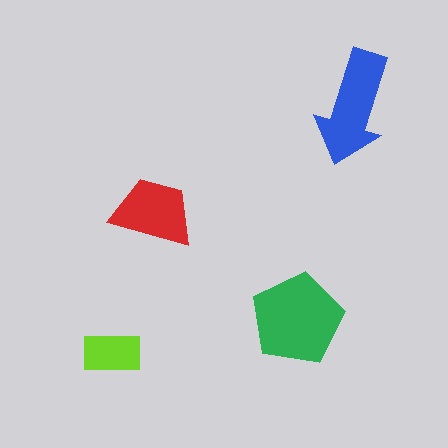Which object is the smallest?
The lime rectangle.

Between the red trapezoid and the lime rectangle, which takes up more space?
The red trapezoid.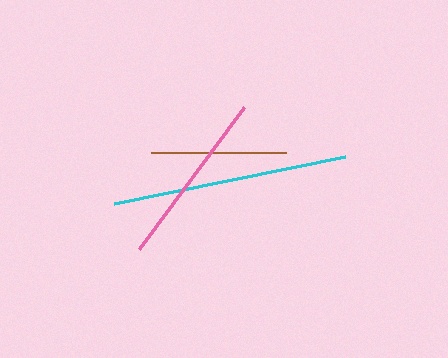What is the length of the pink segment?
The pink segment is approximately 177 pixels long.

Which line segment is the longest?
The cyan line is the longest at approximately 236 pixels.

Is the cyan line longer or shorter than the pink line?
The cyan line is longer than the pink line.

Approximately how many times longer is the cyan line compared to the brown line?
The cyan line is approximately 1.8 times the length of the brown line.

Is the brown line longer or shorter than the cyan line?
The cyan line is longer than the brown line.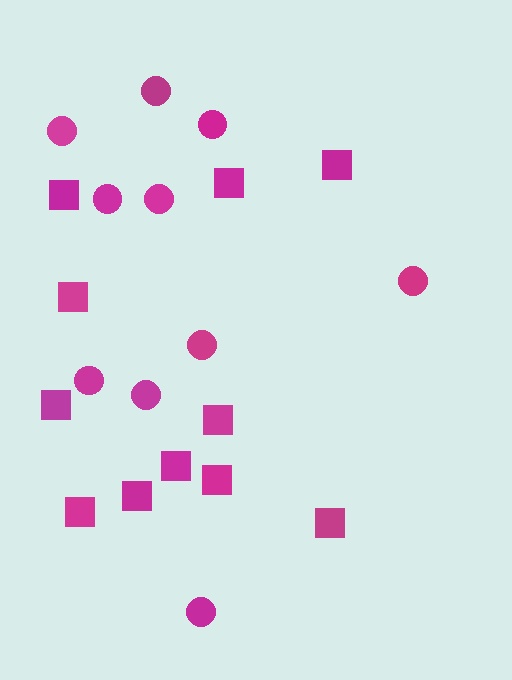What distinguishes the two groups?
There are 2 groups: one group of circles (10) and one group of squares (11).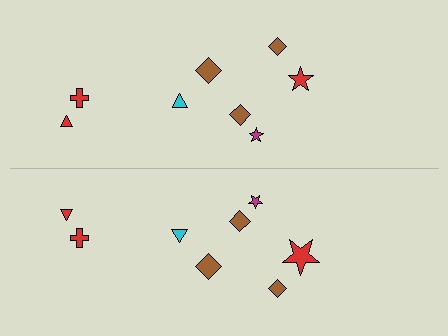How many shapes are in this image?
There are 16 shapes in this image.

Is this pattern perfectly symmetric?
No, the pattern is not perfectly symmetric. The red star on the bottom side has a different size than its mirror counterpart.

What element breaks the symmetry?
The red star on the bottom side has a different size than its mirror counterpart.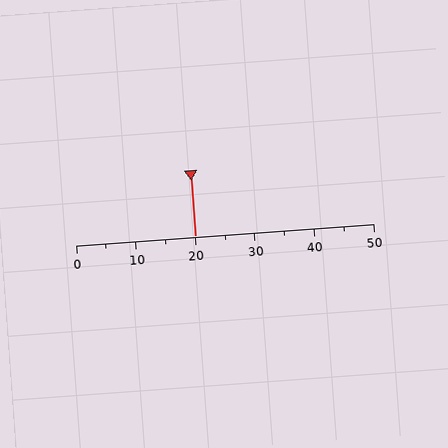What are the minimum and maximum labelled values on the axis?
The axis runs from 0 to 50.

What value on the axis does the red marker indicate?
The marker indicates approximately 20.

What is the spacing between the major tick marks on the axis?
The major ticks are spaced 10 apart.